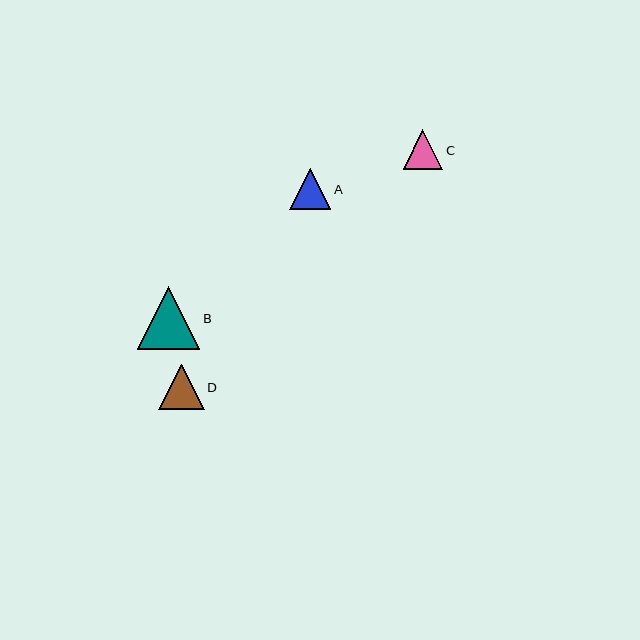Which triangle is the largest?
Triangle B is the largest with a size of approximately 63 pixels.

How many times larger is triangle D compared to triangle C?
Triangle D is approximately 1.2 times the size of triangle C.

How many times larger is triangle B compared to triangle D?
Triangle B is approximately 1.4 times the size of triangle D.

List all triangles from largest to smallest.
From largest to smallest: B, D, A, C.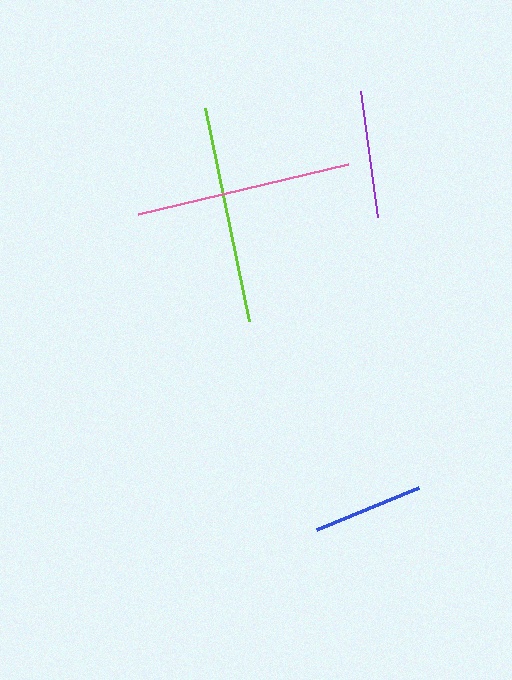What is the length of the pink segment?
The pink segment is approximately 216 pixels long.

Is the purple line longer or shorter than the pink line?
The pink line is longer than the purple line.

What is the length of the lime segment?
The lime segment is approximately 218 pixels long.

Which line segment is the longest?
The lime line is the longest at approximately 218 pixels.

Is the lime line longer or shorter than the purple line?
The lime line is longer than the purple line.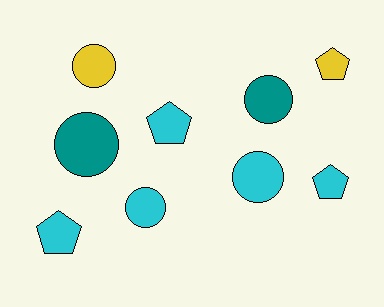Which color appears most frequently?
Cyan, with 5 objects.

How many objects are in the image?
There are 9 objects.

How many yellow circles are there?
There is 1 yellow circle.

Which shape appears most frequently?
Circle, with 5 objects.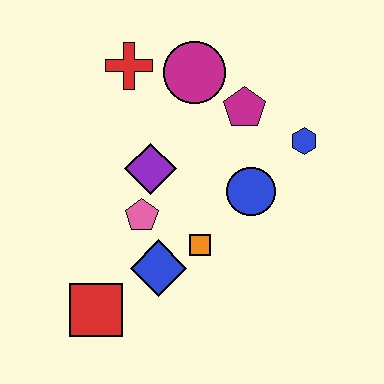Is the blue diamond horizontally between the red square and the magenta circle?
Yes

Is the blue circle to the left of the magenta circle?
No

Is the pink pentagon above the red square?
Yes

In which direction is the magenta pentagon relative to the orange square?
The magenta pentagon is above the orange square.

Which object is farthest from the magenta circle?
The red square is farthest from the magenta circle.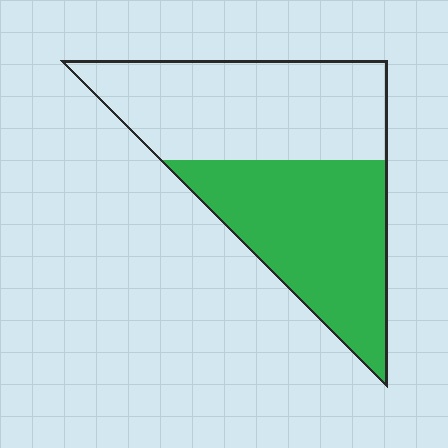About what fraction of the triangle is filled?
About one half (1/2).